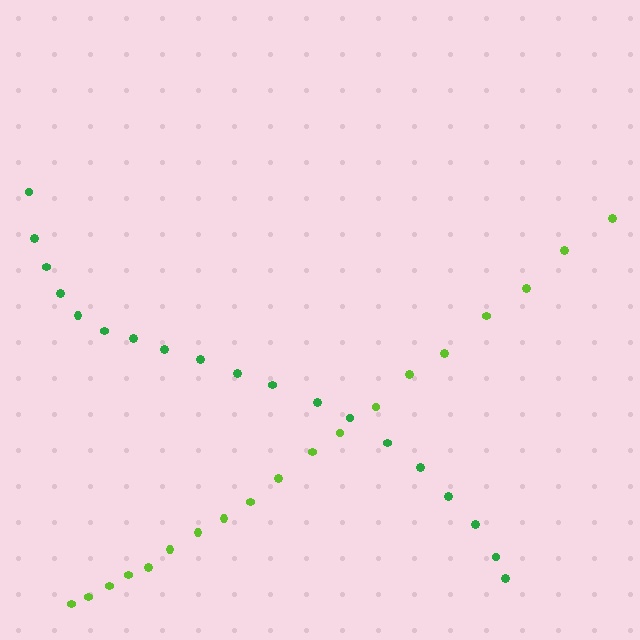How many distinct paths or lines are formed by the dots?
There are 2 distinct paths.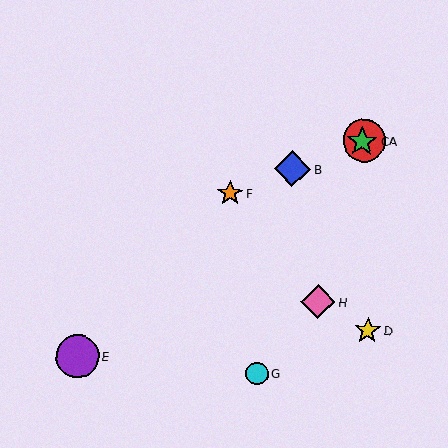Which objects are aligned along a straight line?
Objects A, B, C, F are aligned along a straight line.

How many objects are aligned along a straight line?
4 objects (A, B, C, F) are aligned along a straight line.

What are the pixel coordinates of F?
Object F is at (230, 193).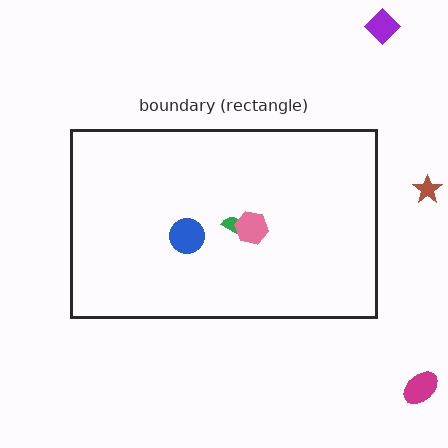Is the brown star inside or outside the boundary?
Outside.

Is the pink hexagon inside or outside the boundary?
Inside.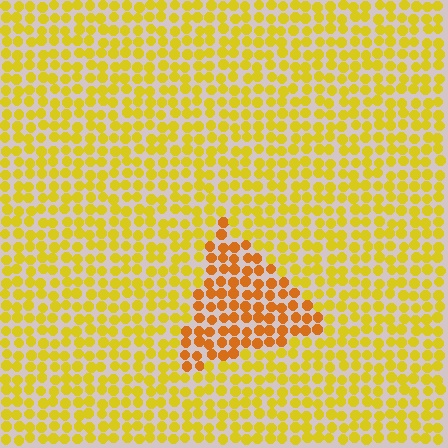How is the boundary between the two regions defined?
The boundary is defined purely by a slight shift in hue (about 29 degrees). Spacing, size, and orientation are identical on both sides.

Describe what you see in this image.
The image is filled with small yellow elements in a uniform arrangement. A triangle-shaped region is visible where the elements are tinted to a slightly different hue, forming a subtle color boundary.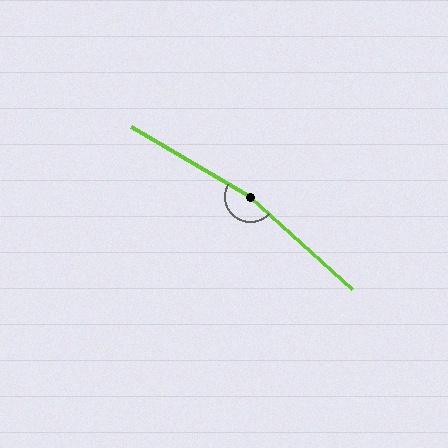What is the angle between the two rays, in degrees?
Approximately 168 degrees.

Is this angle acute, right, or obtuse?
It is obtuse.